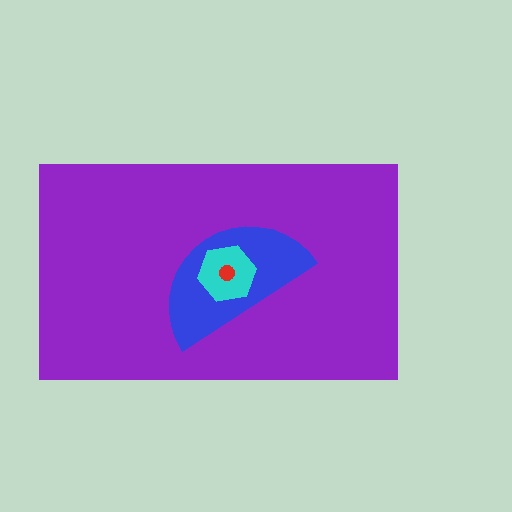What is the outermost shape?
The purple rectangle.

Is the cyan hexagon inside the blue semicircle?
Yes.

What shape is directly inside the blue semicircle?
The cyan hexagon.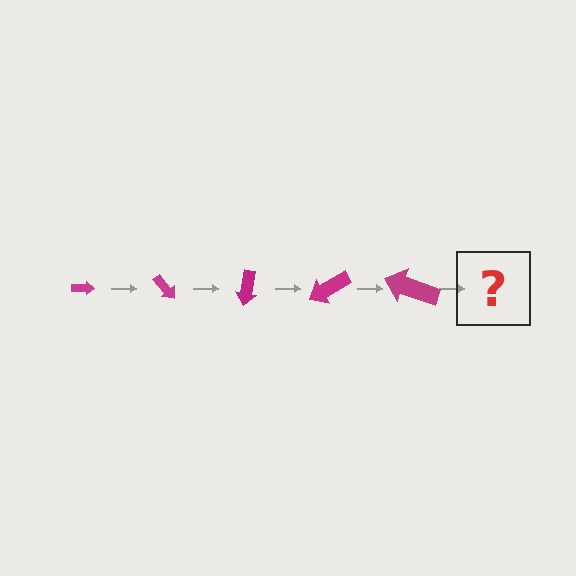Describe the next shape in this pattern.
It should be an arrow, larger than the previous one and rotated 250 degrees from the start.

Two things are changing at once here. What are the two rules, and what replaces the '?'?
The two rules are that the arrow grows larger each step and it rotates 50 degrees each step. The '?' should be an arrow, larger than the previous one and rotated 250 degrees from the start.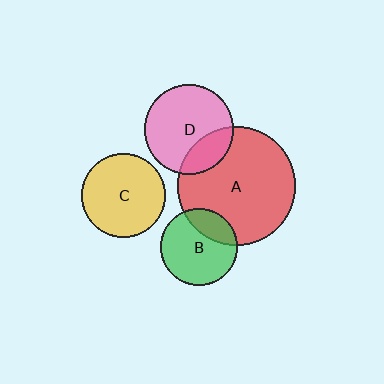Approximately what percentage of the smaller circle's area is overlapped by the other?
Approximately 25%.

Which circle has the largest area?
Circle A (red).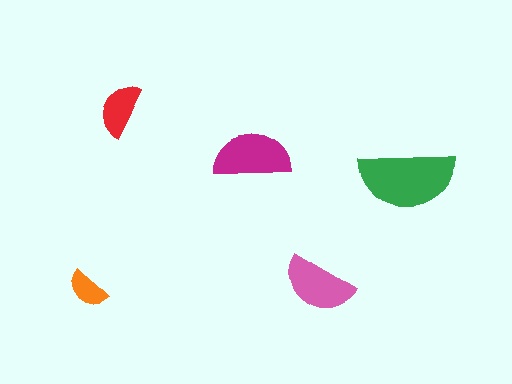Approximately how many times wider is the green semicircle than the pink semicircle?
About 1.5 times wider.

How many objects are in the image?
There are 5 objects in the image.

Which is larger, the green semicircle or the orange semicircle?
The green one.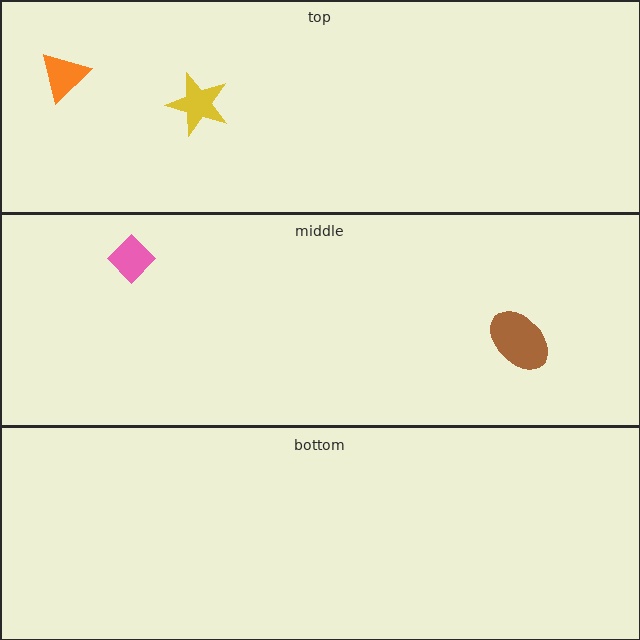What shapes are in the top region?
The yellow star, the orange triangle.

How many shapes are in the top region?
2.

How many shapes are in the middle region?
2.